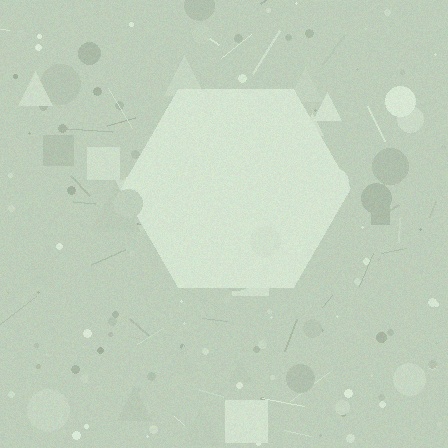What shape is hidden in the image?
A hexagon is hidden in the image.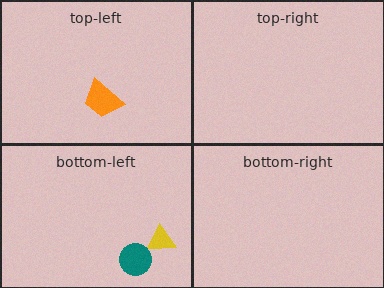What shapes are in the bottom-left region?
The yellow triangle, the teal circle.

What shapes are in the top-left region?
The orange trapezoid.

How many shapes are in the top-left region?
1.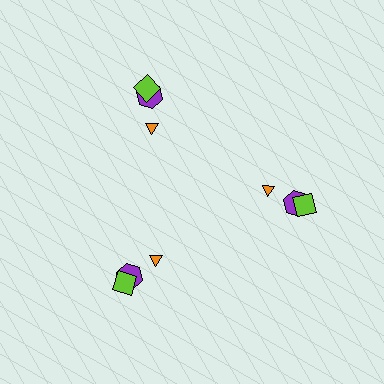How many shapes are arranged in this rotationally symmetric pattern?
There are 9 shapes, arranged in 3 groups of 3.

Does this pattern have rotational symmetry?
Yes, this pattern has 3-fold rotational symmetry. It looks the same after rotating 120 degrees around the center.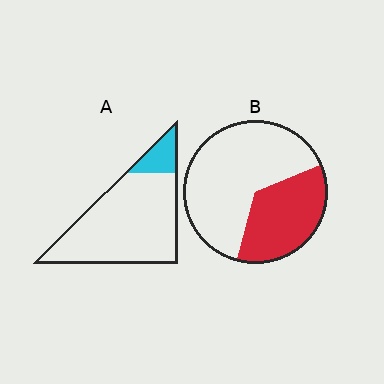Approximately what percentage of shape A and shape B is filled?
A is approximately 15% and B is approximately 35%.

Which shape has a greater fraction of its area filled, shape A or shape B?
Shape B.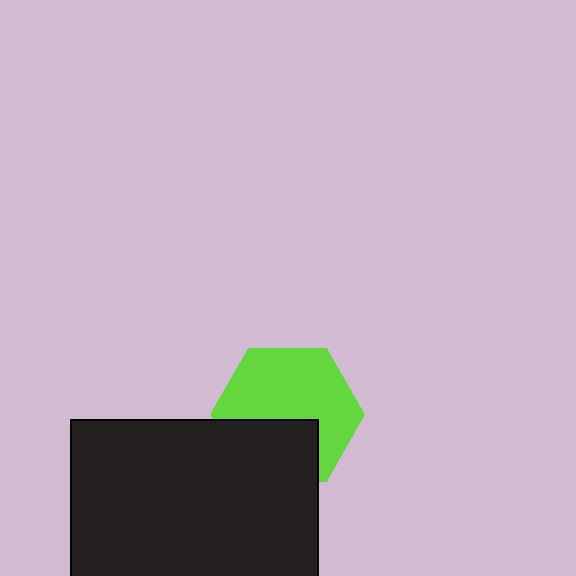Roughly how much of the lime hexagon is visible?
About half of it is visible (roughly 65%).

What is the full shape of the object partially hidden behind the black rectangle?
The partially hidden object is a lime hexagon.